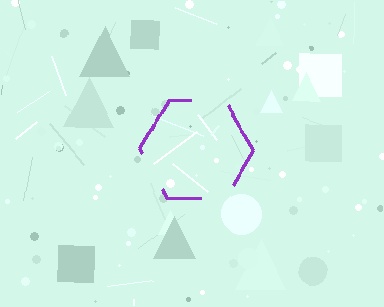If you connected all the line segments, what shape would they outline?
They would outline a hexagon.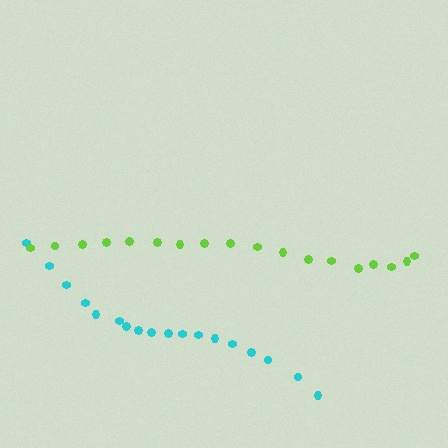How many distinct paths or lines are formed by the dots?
There are 2 distinct paths.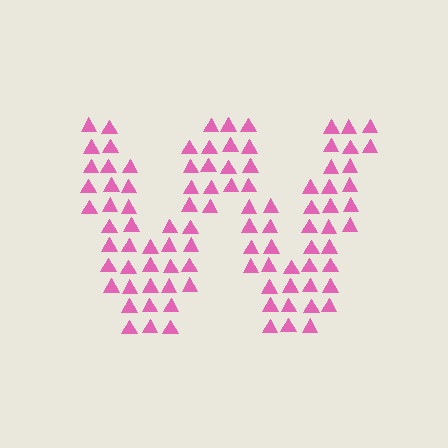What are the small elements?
The small elements are triangles.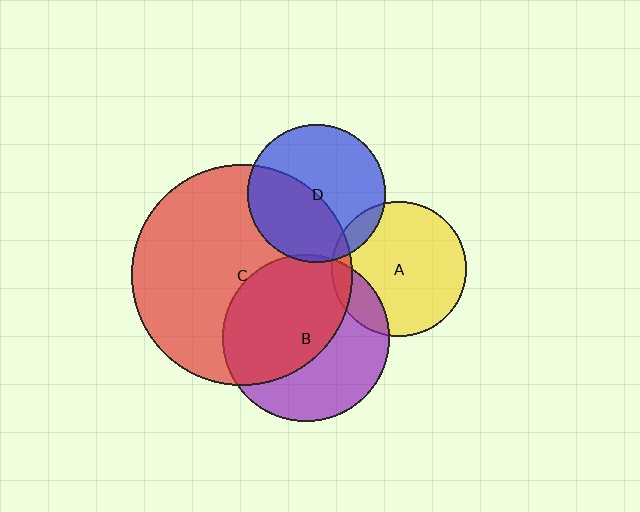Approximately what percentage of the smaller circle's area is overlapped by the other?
Approximately 45%.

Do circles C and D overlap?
Yes.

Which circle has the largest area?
Circle C (red).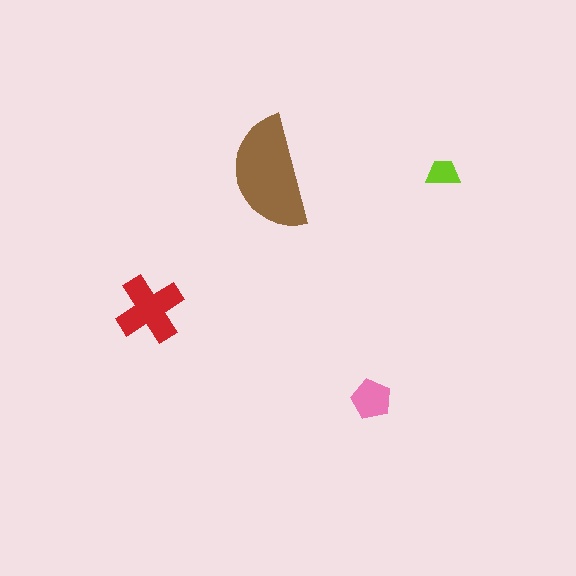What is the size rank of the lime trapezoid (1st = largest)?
4th.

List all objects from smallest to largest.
The lime trapezoid, the pink pentagon, the red cross, the brown semicircle.